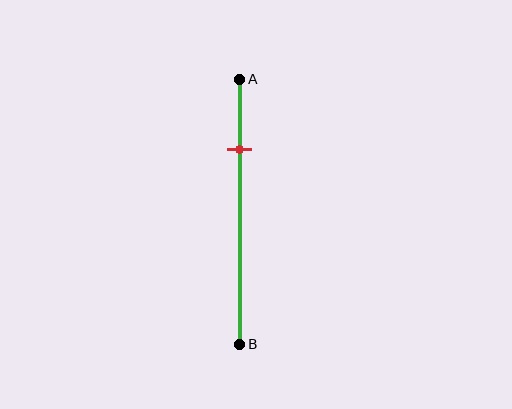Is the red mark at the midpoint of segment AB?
No, the mark is at about 25% from A, not at the 50% midpoint.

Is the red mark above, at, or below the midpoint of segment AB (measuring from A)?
The red mark is above the midpoint of segment AB.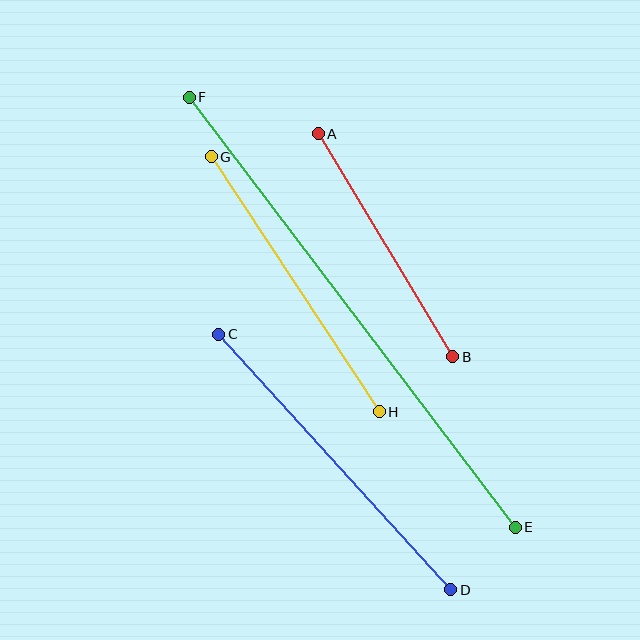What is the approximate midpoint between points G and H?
The midpoint is at approximately (295, 284) pixels.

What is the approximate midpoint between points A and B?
The midpoint is at approximately (385, 245) pixels.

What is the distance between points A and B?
The distance is approximately 260 pixels.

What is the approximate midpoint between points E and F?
The midpoint is at approximately (352, 312) pixels.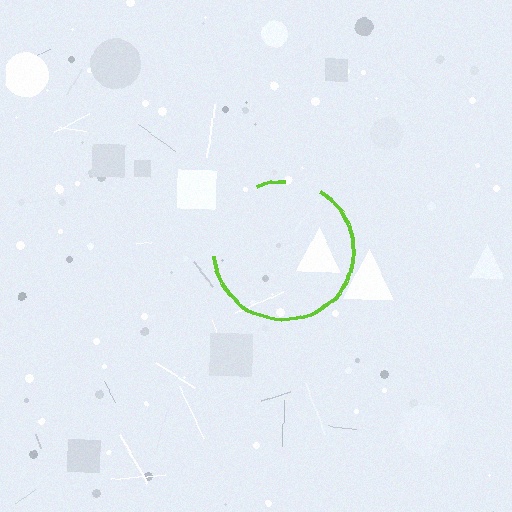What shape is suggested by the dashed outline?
The dashed outline suggests a circle.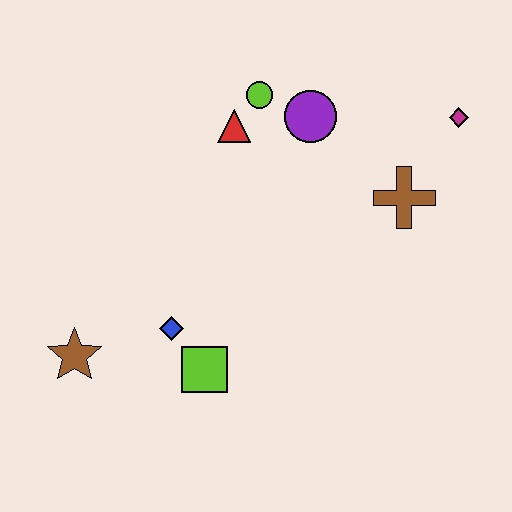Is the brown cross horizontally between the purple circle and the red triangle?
No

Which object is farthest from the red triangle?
The brown star is farthest from the red triangle.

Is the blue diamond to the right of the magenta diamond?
No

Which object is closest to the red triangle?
The lime circle is closest to the red triangle.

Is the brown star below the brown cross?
Yes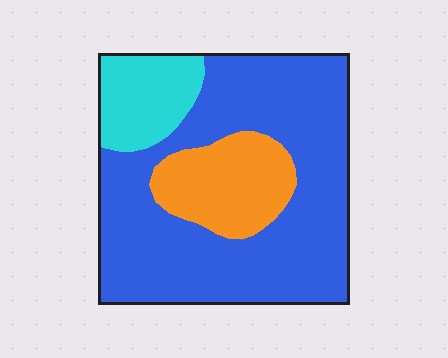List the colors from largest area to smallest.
From largest to smallest: blue, orange, cyan.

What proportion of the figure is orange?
Orange covers 18% of the figure.